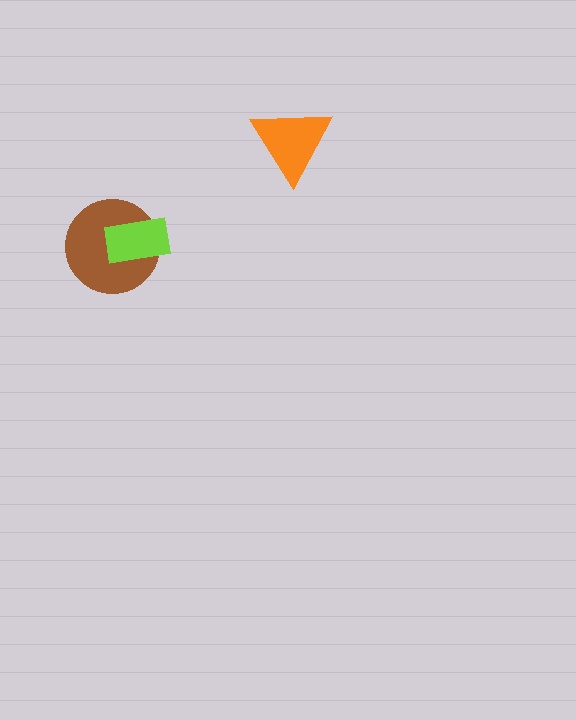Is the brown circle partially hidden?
Yes, it is partially covered by another shape.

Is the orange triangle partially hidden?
No, no other shape covers it.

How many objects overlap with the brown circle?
1 object overlaps with the brown circle.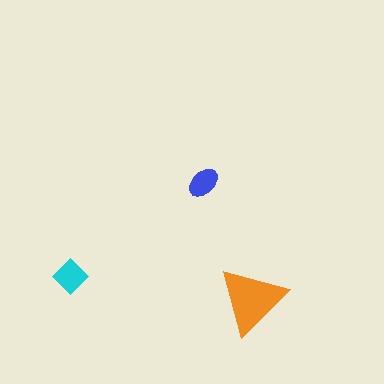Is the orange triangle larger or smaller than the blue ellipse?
Larger.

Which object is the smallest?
The blue ellipse.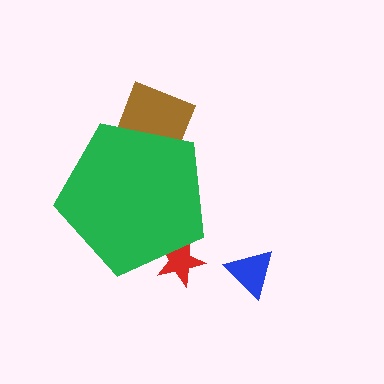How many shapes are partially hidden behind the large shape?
2 shapes are partially hidden.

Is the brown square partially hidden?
Yes, the brown square is partially hidden behind the green pentagon.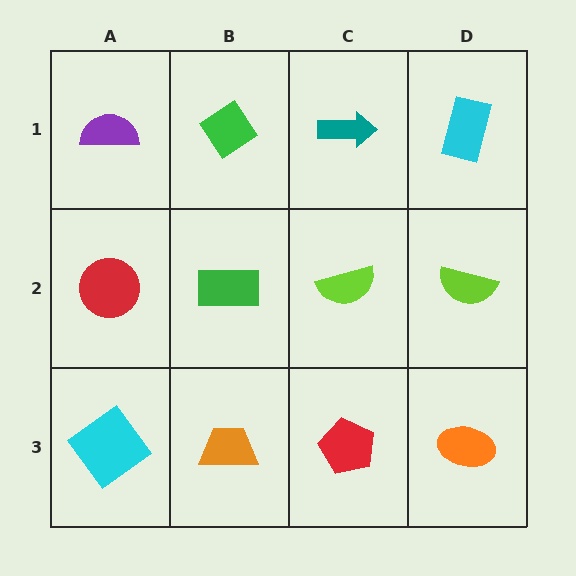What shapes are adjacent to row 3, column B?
A green rectangle (row 2, column B), a cyan diamond (row 3, column A), a red pentagon (row 3, column C).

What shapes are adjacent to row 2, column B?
A green diamond (row 1, column B), an orange trapezoid (row 3, column B), a red circle (row 2, column A), a lime semicircle (row 2, column C).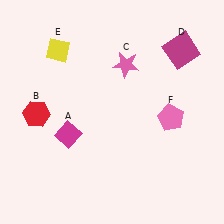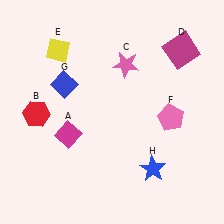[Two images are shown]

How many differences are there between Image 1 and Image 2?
There are 2 differences between the two images.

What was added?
A blue diamond (G), a blue star (H) were added in Image 2.